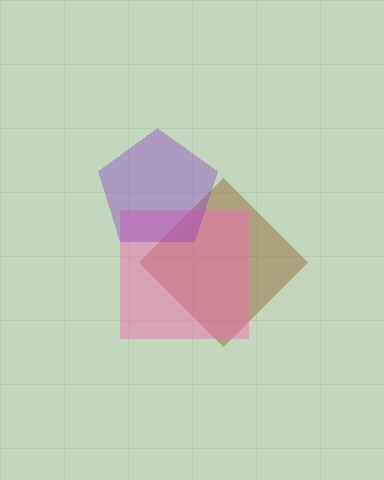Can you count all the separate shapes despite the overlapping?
Yes, there are 3 separate shapes.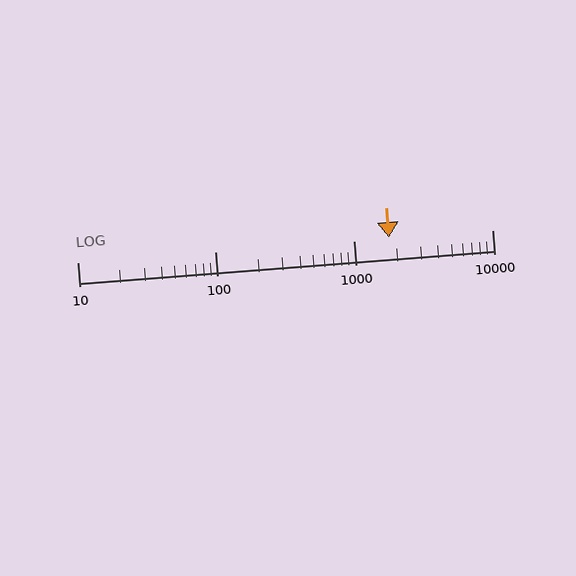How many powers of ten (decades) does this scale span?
The scale spans 3 decades, from 10 to 10000.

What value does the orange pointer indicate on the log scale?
The pointer indicates approximately 1800.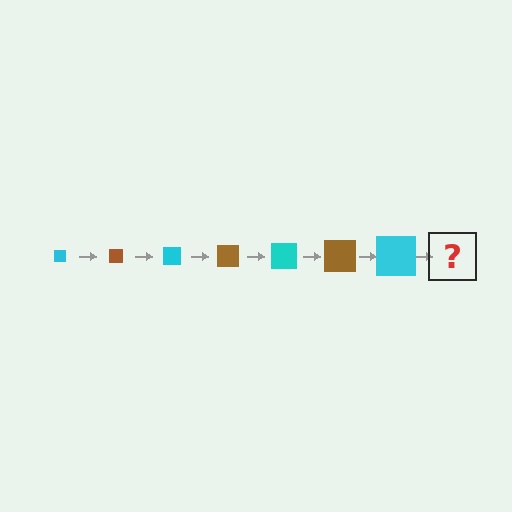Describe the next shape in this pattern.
It should be a brown square, larger than the previous one.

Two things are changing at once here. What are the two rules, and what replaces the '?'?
The two rules are that the square grows larger each step and the color cycles through cyan and brown. The '?' should be a brown square, larger than the previous one.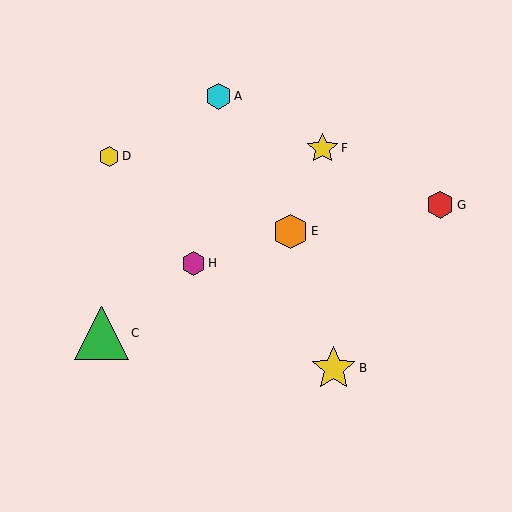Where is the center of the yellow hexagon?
The center of the yellow hexagon is at (109, 156).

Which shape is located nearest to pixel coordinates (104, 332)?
The green triangle (labeled C) at (101, 333) is nearest to that location.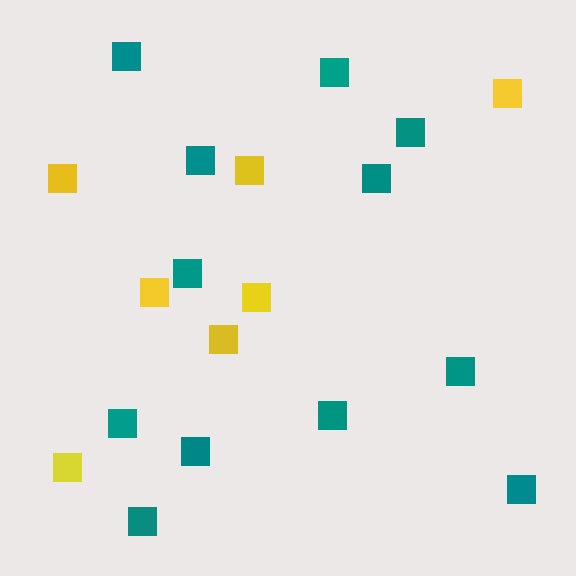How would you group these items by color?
There are 2 groups: one group of yellow squares (7) and one group of teal squares (12).